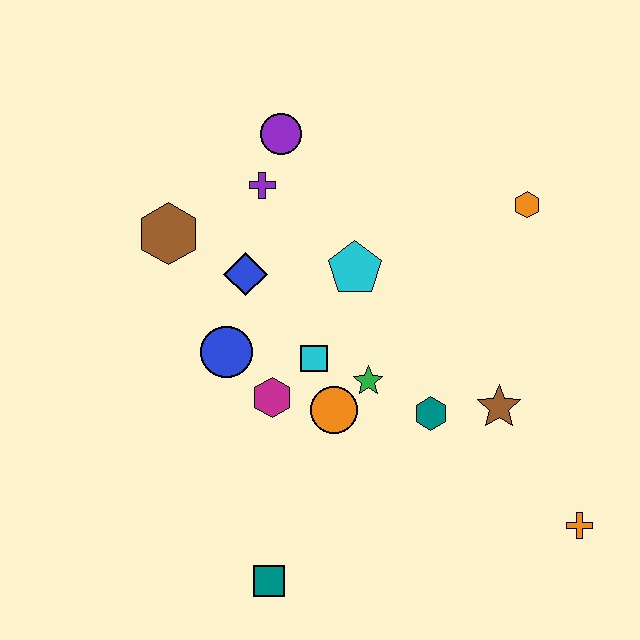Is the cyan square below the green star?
No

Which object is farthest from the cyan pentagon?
The orange cross is farthest from the cyan pentagon.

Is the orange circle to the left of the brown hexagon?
No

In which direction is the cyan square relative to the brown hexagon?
The cyan square is to the right of the brown hexagon.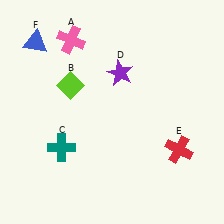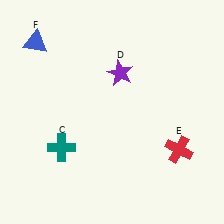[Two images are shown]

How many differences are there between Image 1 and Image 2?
There are 2 differences between the two images.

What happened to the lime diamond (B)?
The lime diamond (B) was removed in Image 2. It was in the top-left area of Image 1.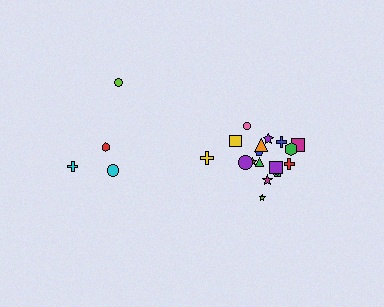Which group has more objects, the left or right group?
The right group.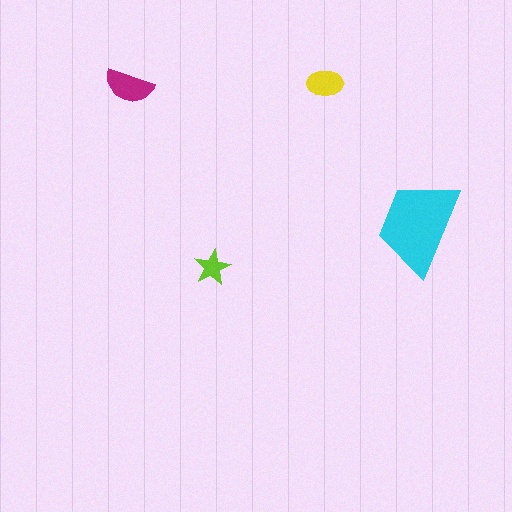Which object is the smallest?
The lime star.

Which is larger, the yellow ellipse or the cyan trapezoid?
The cyan trapezoid.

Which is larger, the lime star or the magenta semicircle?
The magenta semicircle.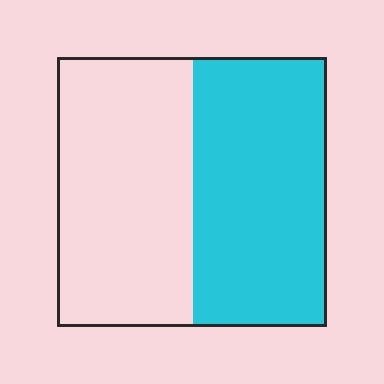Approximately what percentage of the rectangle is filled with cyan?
Approximately 50%.